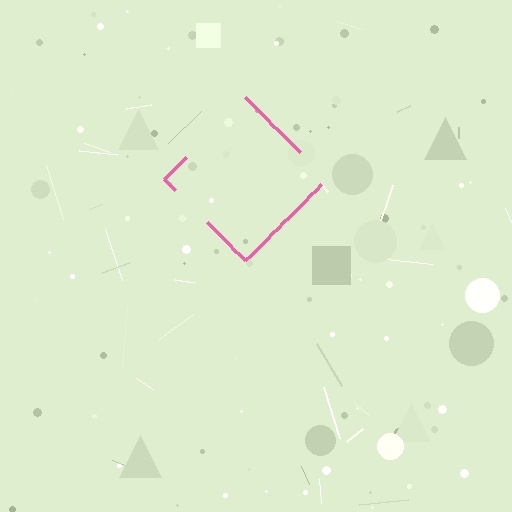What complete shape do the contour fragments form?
The contour fragments form a diamond.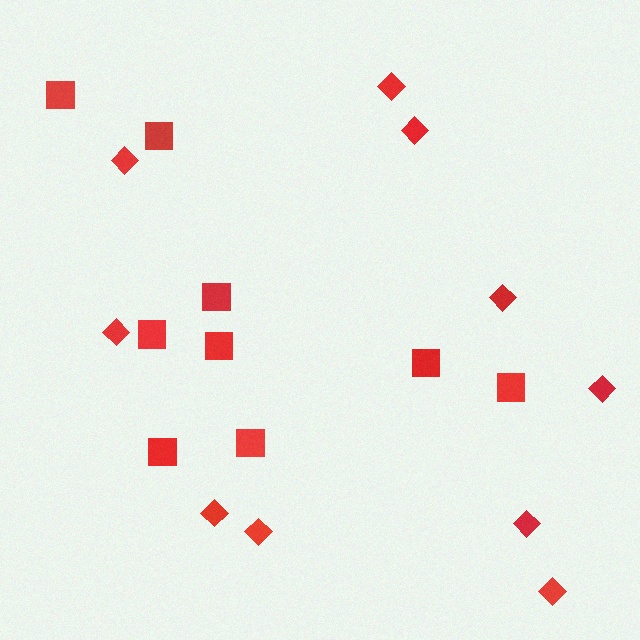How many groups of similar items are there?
There are 2 groups: one group of diamonds (10) and one group of squares (9).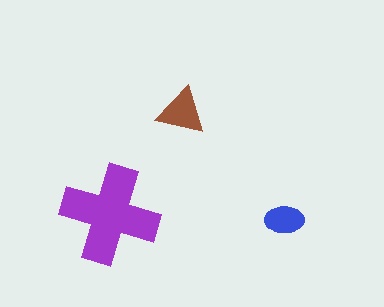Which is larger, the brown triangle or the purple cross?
The purple cross.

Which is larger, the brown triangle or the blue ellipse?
The brown triangle.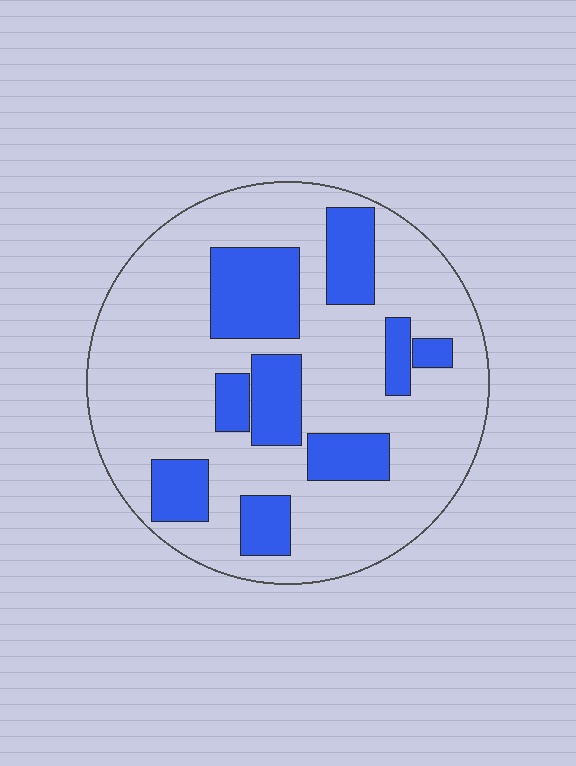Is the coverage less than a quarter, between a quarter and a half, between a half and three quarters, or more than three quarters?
Between a quarter and a half.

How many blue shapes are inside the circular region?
9.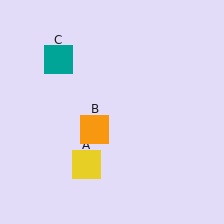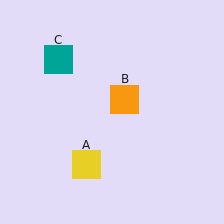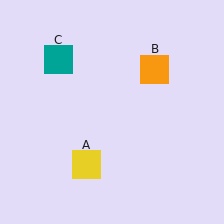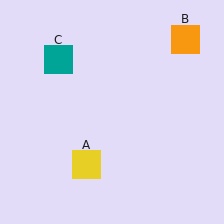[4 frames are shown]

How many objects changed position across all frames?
1 object changed position: orange square (object B).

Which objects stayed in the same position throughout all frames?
Yellow square (object A) and teal square (object C) remained stationary.